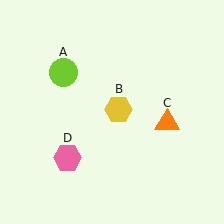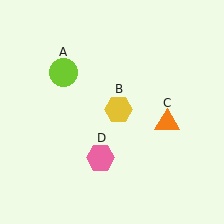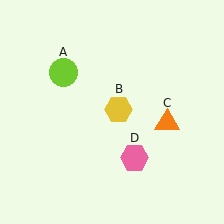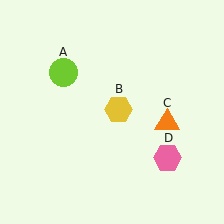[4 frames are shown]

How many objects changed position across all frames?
1 object changed position: pink hexagon (object D).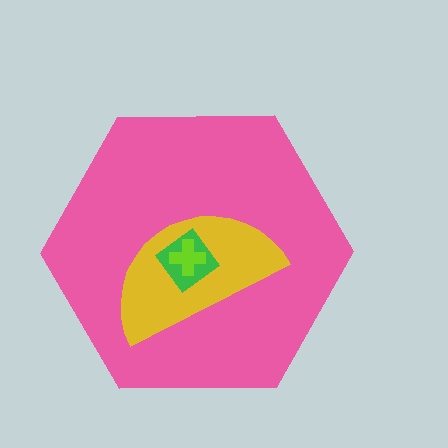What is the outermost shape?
The pink hexagon.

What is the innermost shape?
The lime cross.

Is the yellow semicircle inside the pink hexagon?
Yes.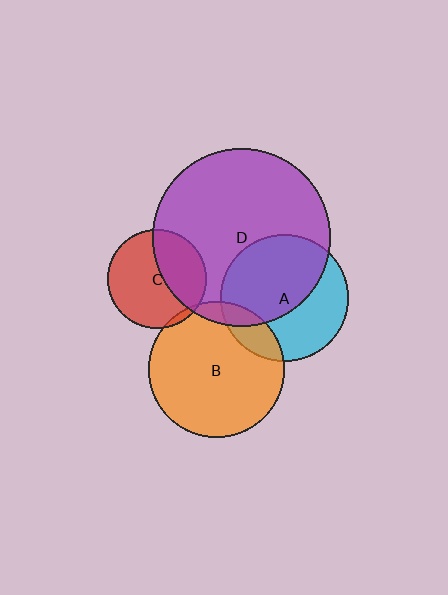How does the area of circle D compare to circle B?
Approximately 1.7 times.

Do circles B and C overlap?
Yes.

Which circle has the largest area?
Circle D (purple).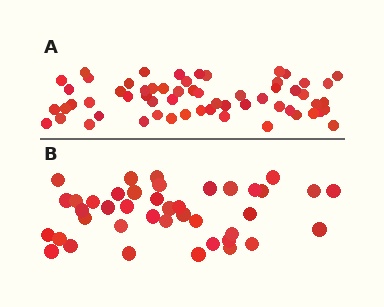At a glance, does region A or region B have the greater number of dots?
Region A (the top region) has more dots.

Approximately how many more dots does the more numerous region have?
Region A has approximately 20 more dots than region B.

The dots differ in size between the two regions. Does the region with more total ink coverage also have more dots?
No. Region B has more total ink coverage because its dots are larger, but region A actually contains more individual dots. Total area can be misleading — the number of items is what matters here.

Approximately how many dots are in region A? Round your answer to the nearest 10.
About 60 dots.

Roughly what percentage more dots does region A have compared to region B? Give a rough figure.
About 45% more.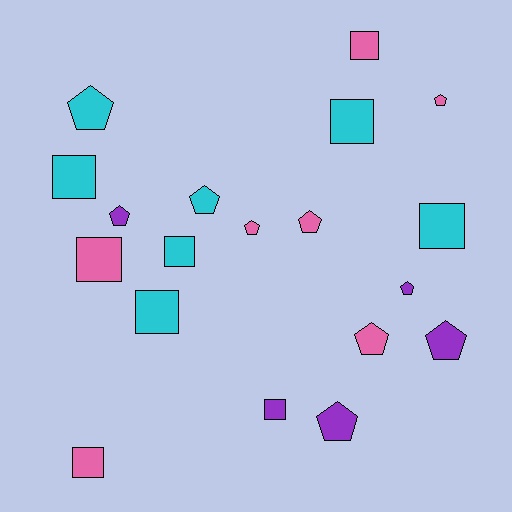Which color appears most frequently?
Pink, with 7 objects.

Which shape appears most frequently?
Pentagon, with 10 objects.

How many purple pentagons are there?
There are 4 purple pentagons.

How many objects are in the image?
There are 19 objects.